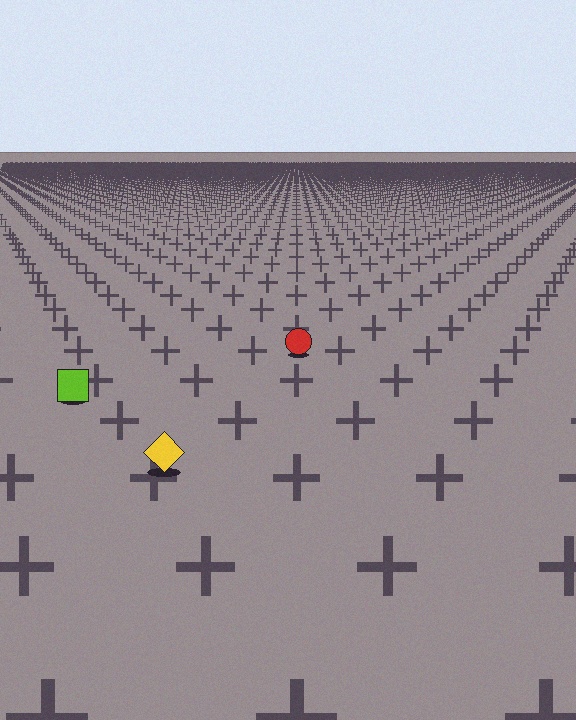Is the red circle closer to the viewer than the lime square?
No. The lime square is closer — you can tell from the texture gradient: the ground texture is coarser near it.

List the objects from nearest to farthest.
From nearest to farthest: the yellow diamond, the lime square, the red circle.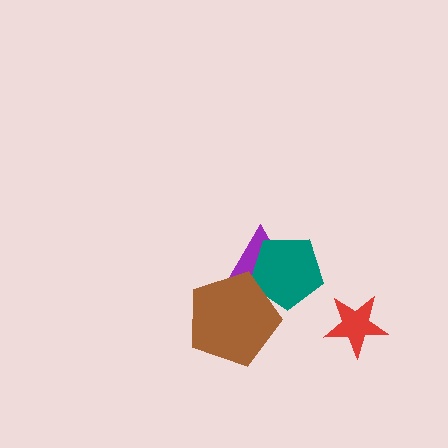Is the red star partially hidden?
No, no other shape covers it.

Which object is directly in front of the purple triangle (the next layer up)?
The teal pentagon is directly in front of the purple triangle.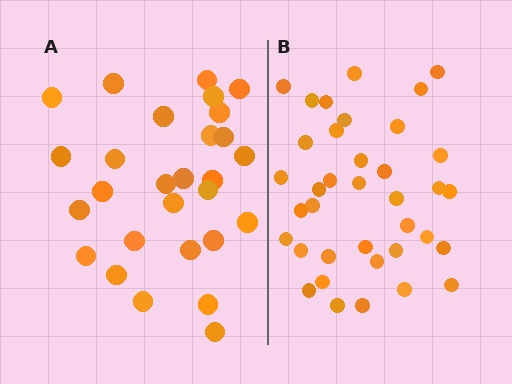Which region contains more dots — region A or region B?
Region B (the right region) has more dots.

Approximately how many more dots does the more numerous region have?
Region B has roughly 8 or so more dots than region A.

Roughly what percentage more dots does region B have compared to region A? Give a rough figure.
About 30% more.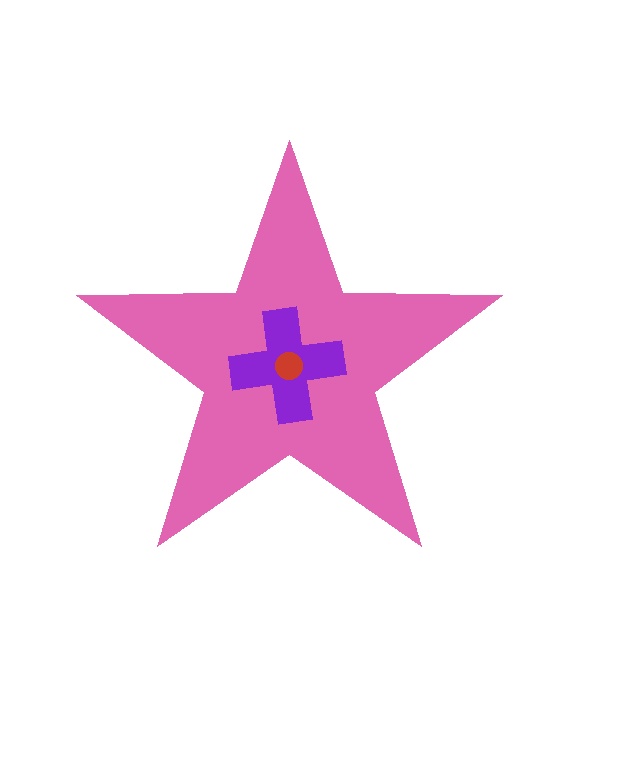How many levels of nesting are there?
3.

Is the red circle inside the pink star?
Yes.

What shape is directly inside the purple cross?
The red circle.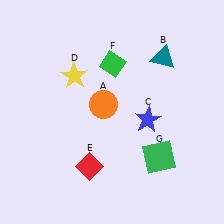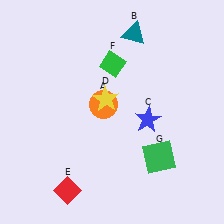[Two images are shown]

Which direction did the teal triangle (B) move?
The teal triangle (B) moved left.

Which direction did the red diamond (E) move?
The red diamond (E) moved down.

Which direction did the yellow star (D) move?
The yellow star (D) moved right.